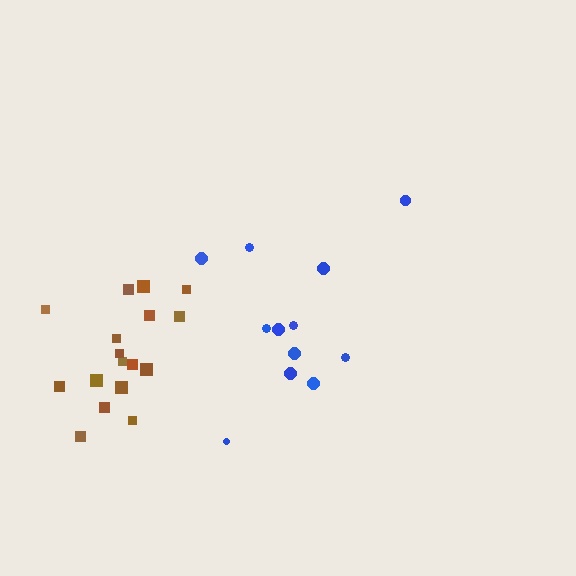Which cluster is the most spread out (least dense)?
Blue.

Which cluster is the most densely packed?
Brown.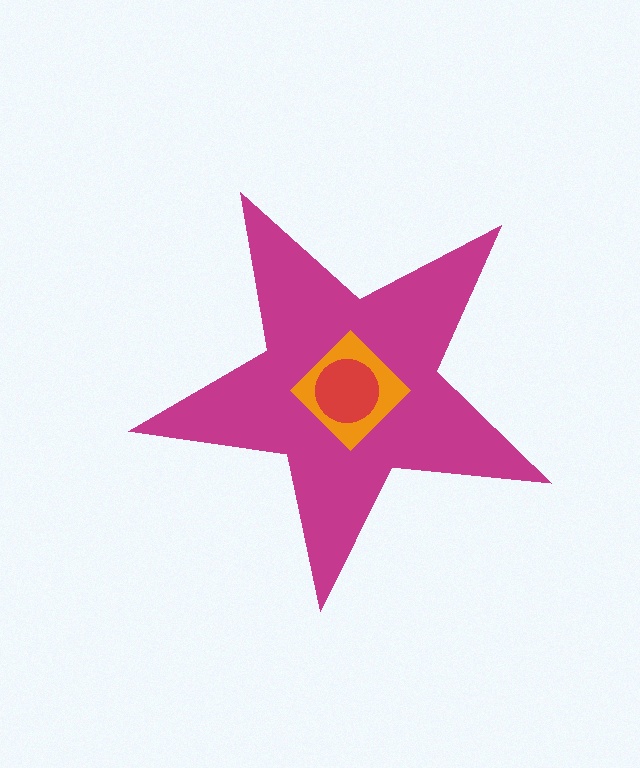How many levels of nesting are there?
3.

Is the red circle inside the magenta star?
Yes.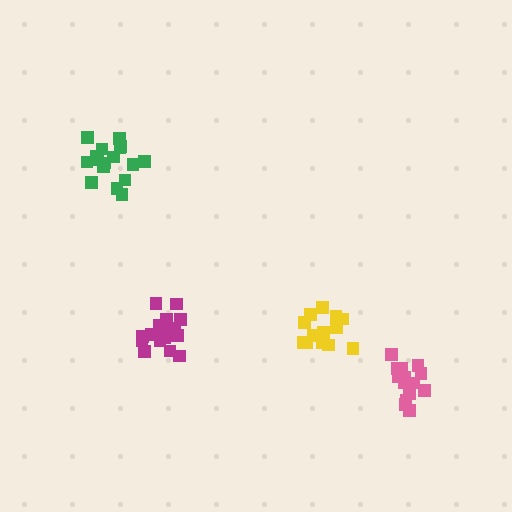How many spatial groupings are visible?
There are 4 spatial groupings.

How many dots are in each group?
Group 1: 14 dots, Group 2: 17 dots, Group 3: 17 dots, Group 4: 16 dots (64 total).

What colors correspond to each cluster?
The clusters are colored: yellow, magenta, green, pink.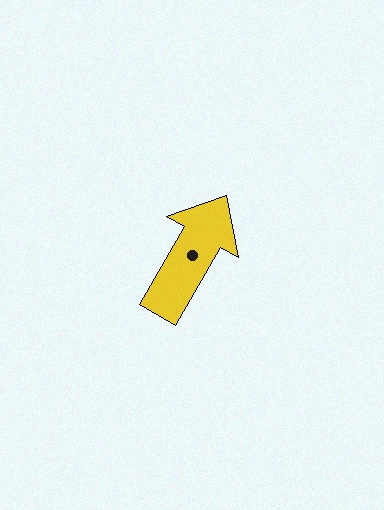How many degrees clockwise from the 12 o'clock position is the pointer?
Approximately 30 degrees.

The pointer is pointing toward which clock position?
Roughly 1 o'clock.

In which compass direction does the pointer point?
Northeast.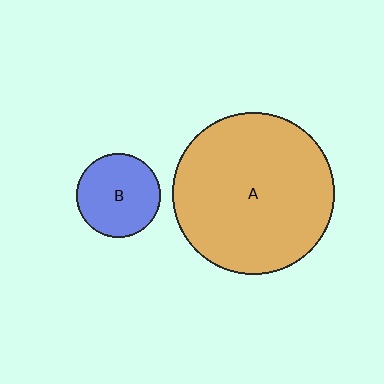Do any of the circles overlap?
No, none of the circles overlap.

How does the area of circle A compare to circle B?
Approximately 3.7 times.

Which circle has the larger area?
Circle A (orange).